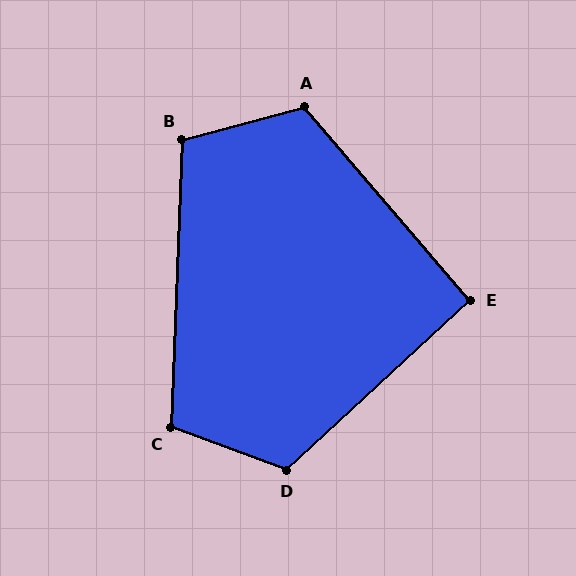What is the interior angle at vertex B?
Approximately 107 degrees (obtuse).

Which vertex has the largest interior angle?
D, at approximately 117 degrees.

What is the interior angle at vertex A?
Approximately 115 degrees (obtuse).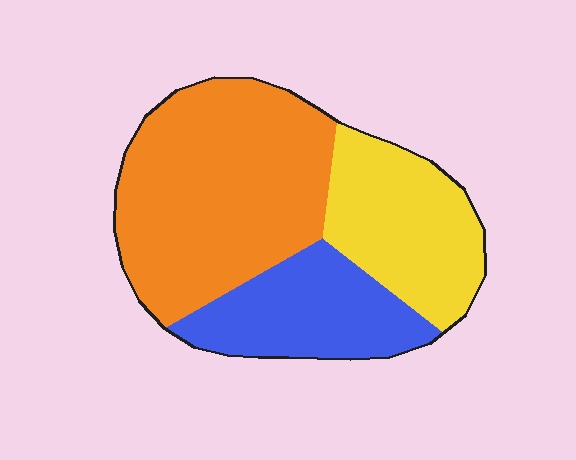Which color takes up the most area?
Orange, at roughly 50%.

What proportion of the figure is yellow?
Yellow covers around 25% of the figure.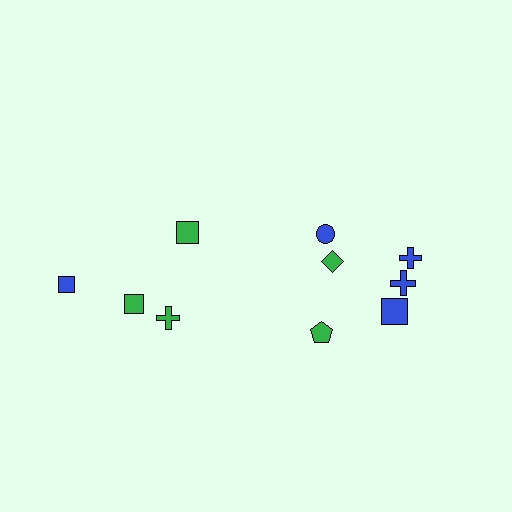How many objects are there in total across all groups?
There are 10 objects.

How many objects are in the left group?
There are 4 objects.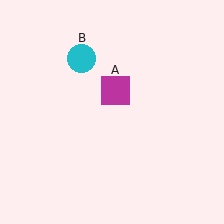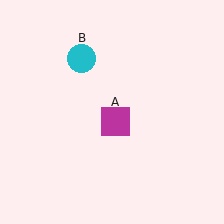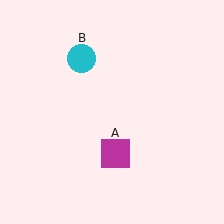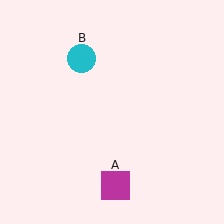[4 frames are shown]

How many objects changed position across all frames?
1 object changed position: magenta square (object A).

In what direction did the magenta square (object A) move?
The magenta square (object A) moved down.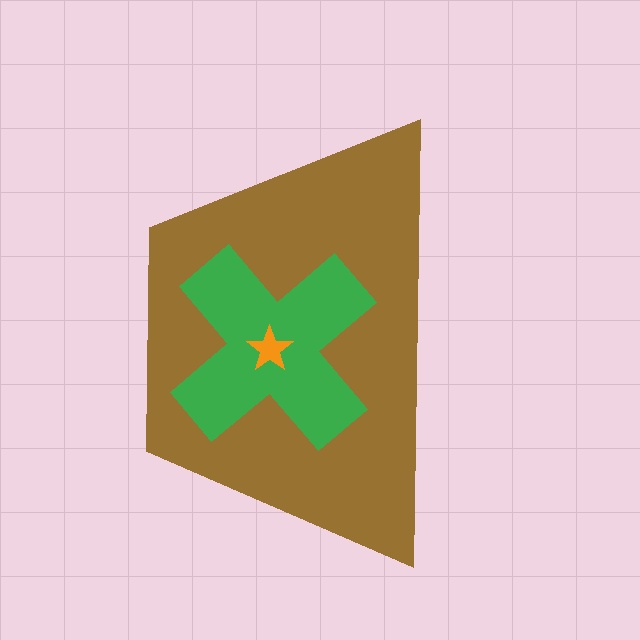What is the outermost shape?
The brown trapezoid.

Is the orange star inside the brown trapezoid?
Yes.